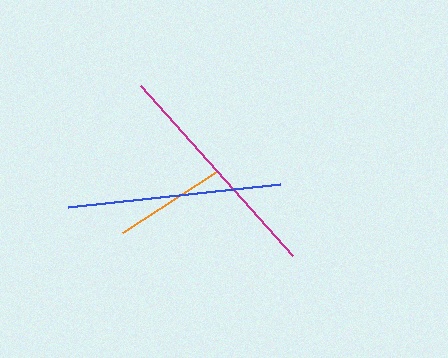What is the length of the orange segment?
The orange segment is approximately 112 pixels long.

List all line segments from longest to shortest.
From longest to shortest: magenta, blue, orange.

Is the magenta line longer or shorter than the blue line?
The magenta line is longer than the blue line.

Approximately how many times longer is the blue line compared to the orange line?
The blue line is approximately 1.9 times the length of the orange line.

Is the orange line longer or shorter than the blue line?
The blue line is longer than the orange line.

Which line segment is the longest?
The magenta line is the longest at approximately 228 pixels.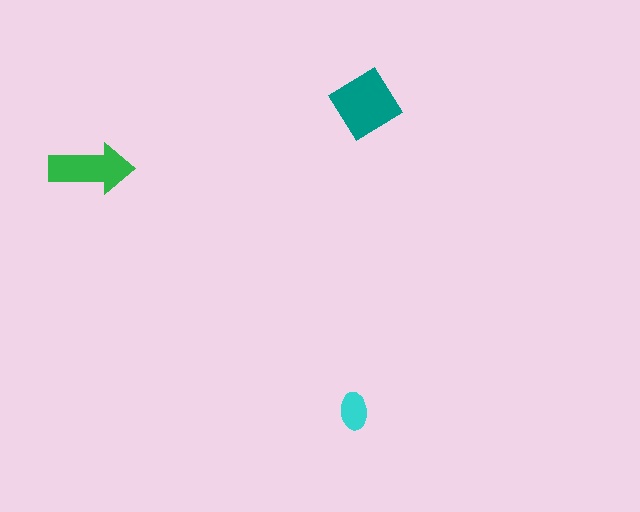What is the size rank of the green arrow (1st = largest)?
2nd.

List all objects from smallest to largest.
The cyan ellipse, the green arrow, the teal diamond.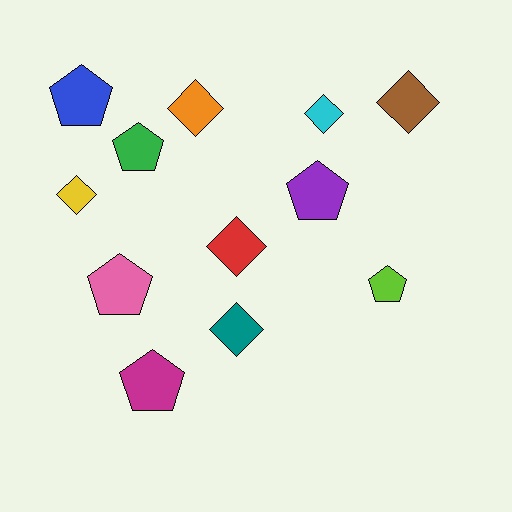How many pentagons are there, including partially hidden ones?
There are 6 pentagons.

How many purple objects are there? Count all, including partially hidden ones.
There is 1 purple object.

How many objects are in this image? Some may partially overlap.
There are 12 objects.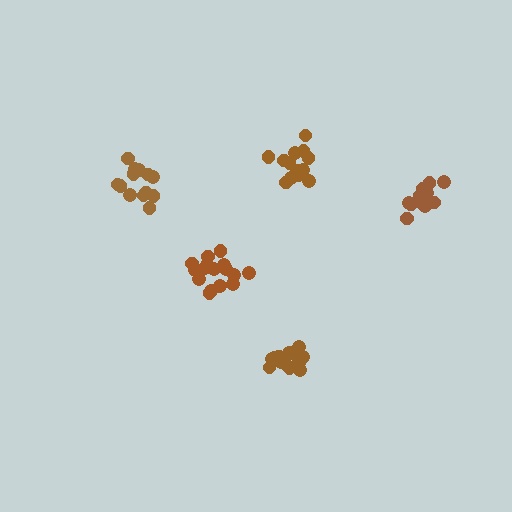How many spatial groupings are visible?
There are 5 spatial groupings.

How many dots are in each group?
Group 1: 16 dots, Group 2: 13 dots, Group 3: 11 dots, Group 4: 13 dots, Group 5: 16 dots (69 total).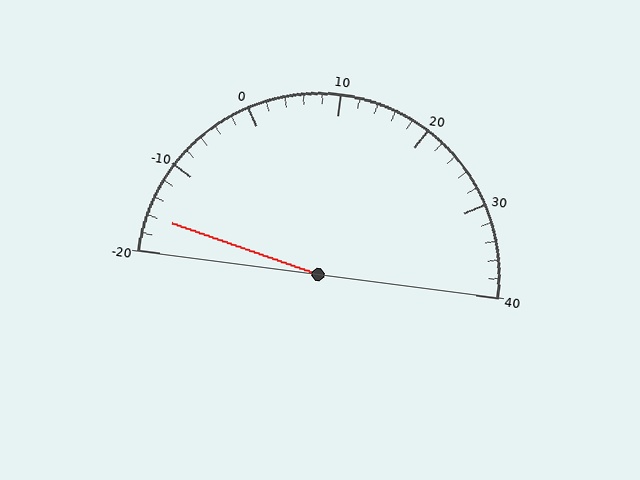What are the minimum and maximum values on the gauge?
The gauge ranges from -20 to 40.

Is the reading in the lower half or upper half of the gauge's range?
The reading is in the lower half of the range (-20 to 40).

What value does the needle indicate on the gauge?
The needle indicates approximately -16.